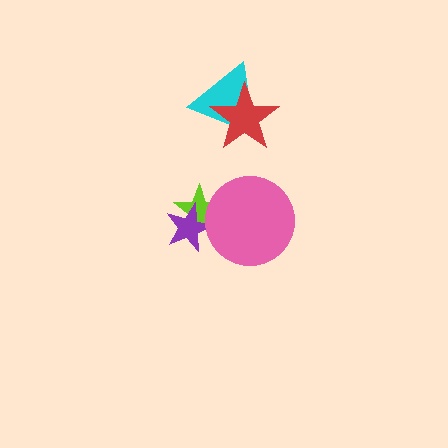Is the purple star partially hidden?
Yes, it is partially covered by another shape.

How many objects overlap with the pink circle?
2 objects overlap with the pink circle.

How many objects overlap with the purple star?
2 objects overlap with the purple star.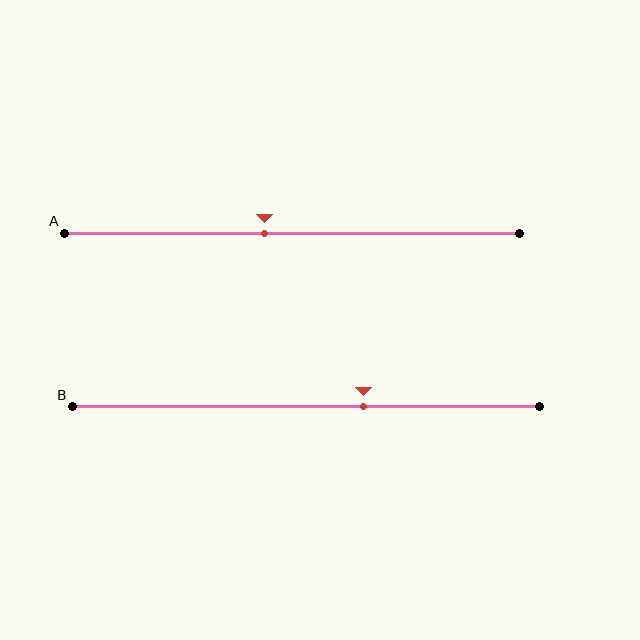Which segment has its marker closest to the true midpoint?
Segment A has its marker closest to the true midpoint.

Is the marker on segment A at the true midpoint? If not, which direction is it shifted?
No, the marker on segment A is shifted to the left by about 6% of the segment length.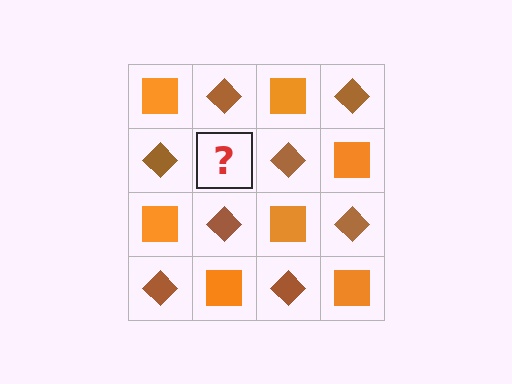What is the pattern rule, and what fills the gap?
The rule is that it alternates orange square and brown diamond in a checkerboard pattern. The gap should be filled with an orange square.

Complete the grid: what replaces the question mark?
The question mark should be replaced with an orange square.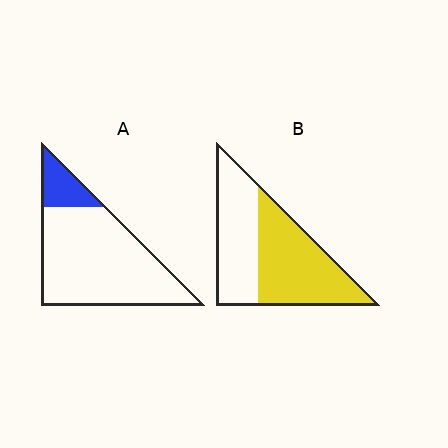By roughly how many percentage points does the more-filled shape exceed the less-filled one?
By roughly 40 percentage points (B over A).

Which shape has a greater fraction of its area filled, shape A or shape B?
Shape B.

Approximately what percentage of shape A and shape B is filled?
A is approximately 15% and B is approximately 55%.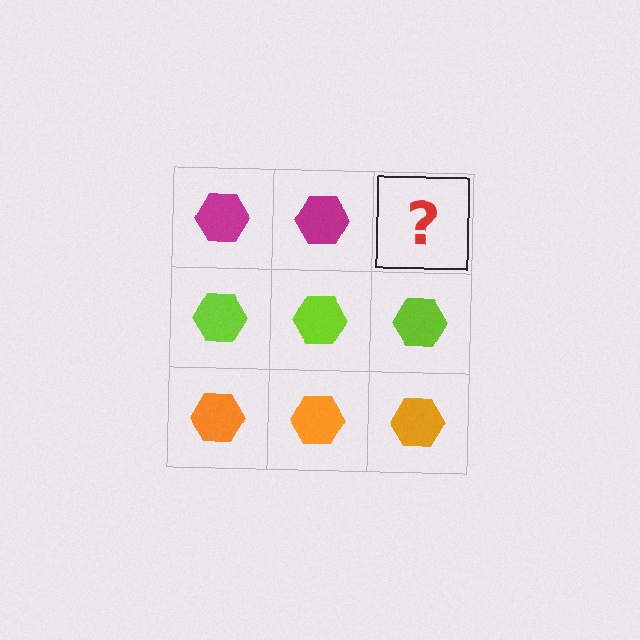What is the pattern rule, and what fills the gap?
The rule is that each row has a consistent color. The gap should be filled with a magenta hexagon.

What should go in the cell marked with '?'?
The missing cell should contain a magenta hexagon.